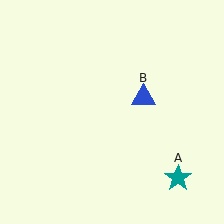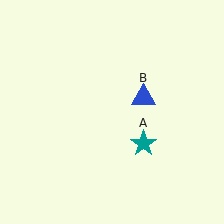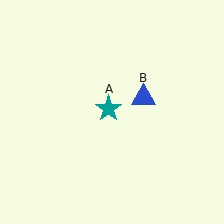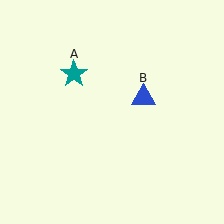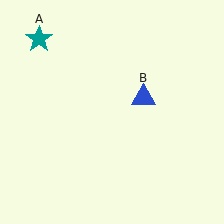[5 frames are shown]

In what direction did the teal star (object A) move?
The teal star (object A) moved up and to the left.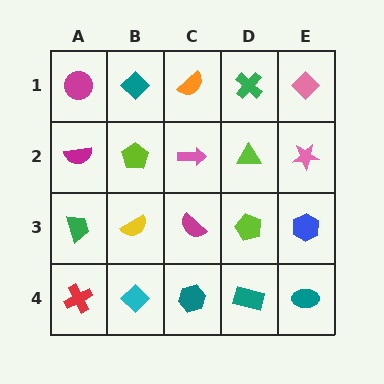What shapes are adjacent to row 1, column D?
A lime triangle (row 2, column D), an orange semicircle (row 1, column C), a pink diamond (row 1, column E).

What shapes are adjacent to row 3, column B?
A lime pentagon (row 2, column B), a cyan diamond (row 4, column B), a green trapezoid (row 3, column A), a magenta semicircle (row 3, column C).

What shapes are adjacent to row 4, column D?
A lime pentagon (row 3, column D), a teal hexagon (row 4, column C), a teal ellipse (row 4, column E).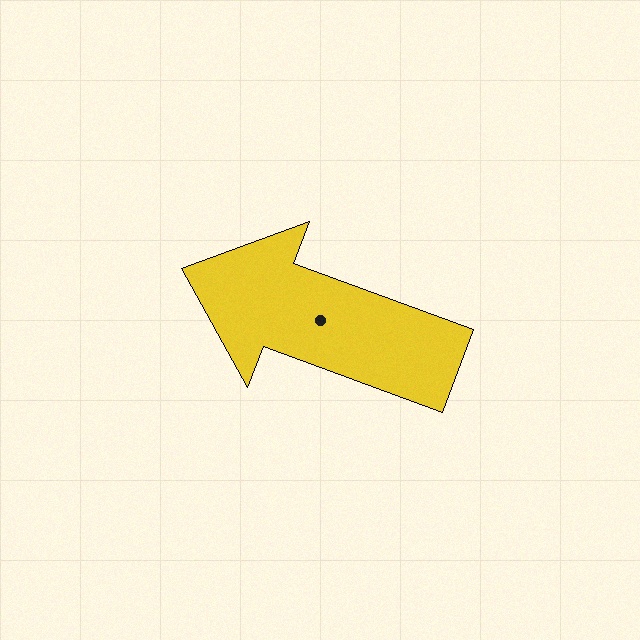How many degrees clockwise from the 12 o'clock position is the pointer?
Approximately 290 degrees.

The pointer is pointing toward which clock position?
Roughly 10 o'clock.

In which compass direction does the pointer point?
West.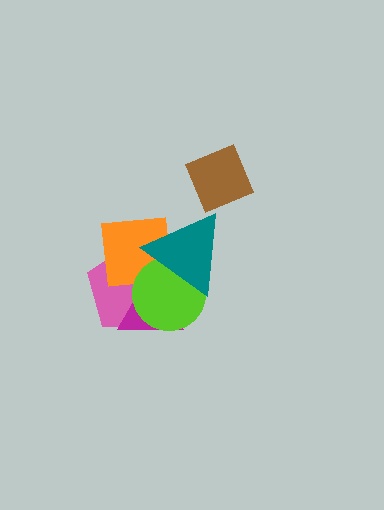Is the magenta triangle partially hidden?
Yes, it is partially covered by another shape.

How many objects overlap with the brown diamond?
0 objects overlap with the brown diamond.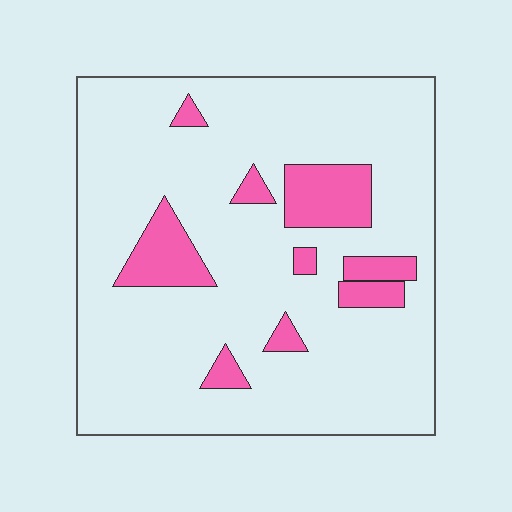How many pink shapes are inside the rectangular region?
9.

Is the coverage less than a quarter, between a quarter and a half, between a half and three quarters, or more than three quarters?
Less than a quarter.